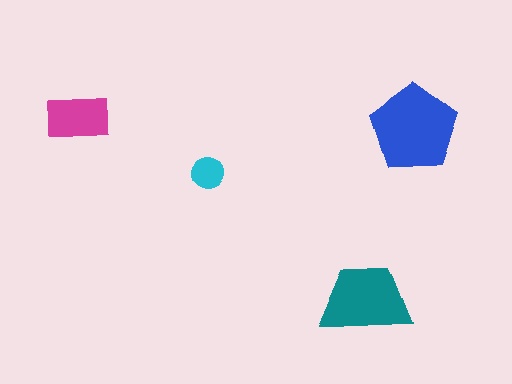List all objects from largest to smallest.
The blue pentagon, the teal trapezoid, the magenta rectangle, the cyan circle.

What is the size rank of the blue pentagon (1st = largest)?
1st.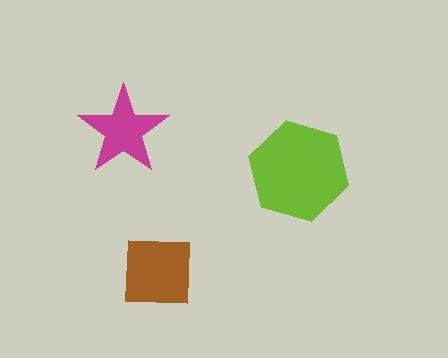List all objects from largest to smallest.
The lime hexagon, the brown square, the magenta star.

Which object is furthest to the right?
The lime hexagon is rightmost.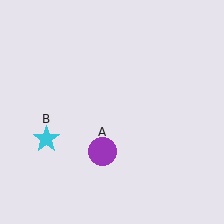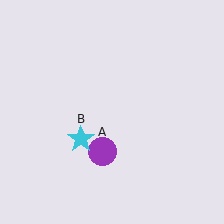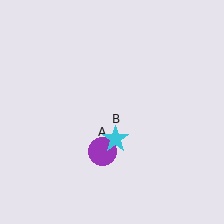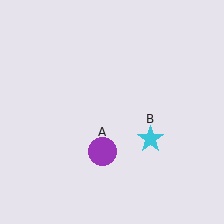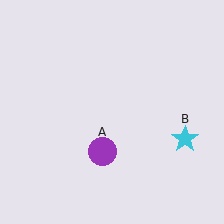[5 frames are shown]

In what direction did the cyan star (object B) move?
The cyan star (object B) moved right.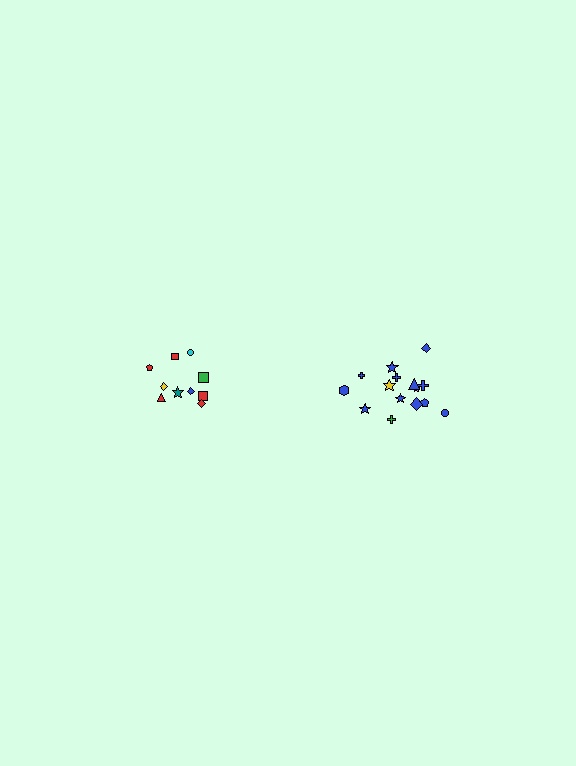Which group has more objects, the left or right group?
The right group.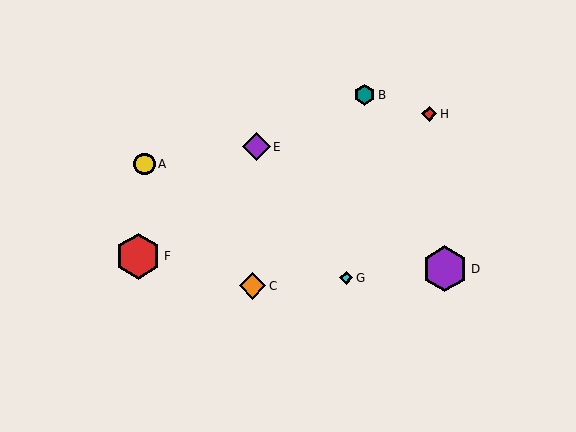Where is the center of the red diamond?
The center of the red diamond is at (429, 114).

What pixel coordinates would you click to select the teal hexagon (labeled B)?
Click at (365, 95) to select the teal hexagon B.